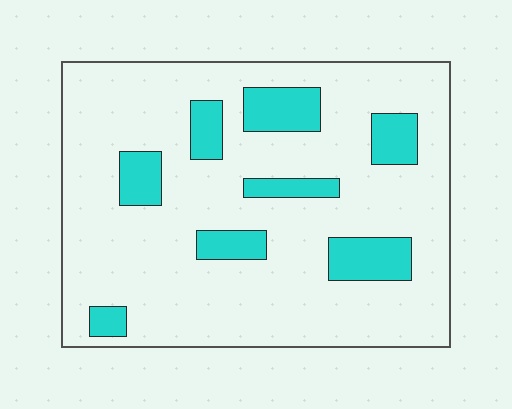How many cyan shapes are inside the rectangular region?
8.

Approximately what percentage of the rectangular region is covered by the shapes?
Approximately 15%.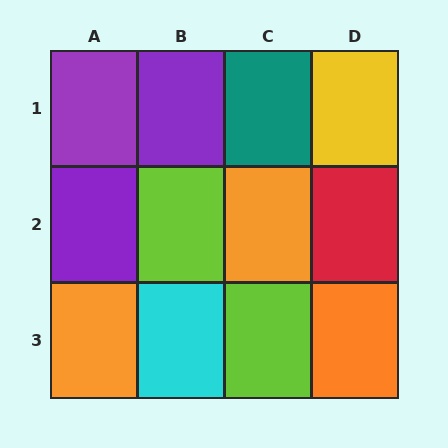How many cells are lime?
2 cells are lime.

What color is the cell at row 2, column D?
Red.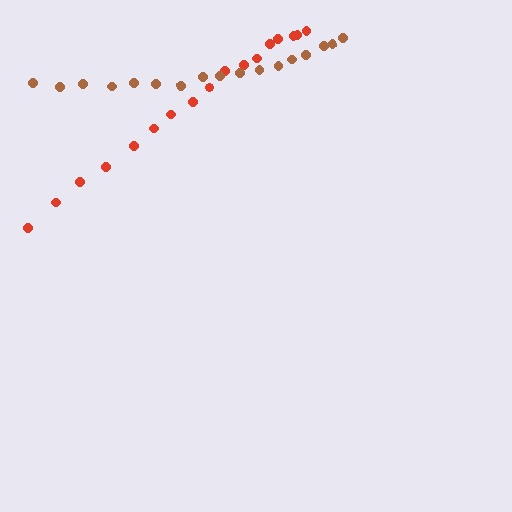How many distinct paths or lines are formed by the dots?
There are 2 distinct paths.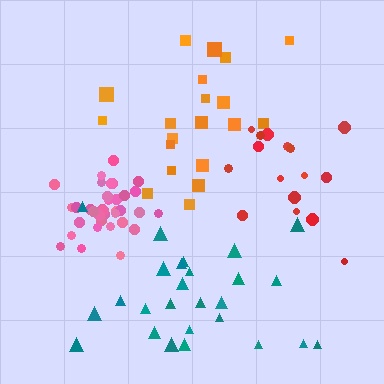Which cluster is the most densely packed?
Pink.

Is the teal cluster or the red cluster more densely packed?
Teal.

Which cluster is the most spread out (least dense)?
Orange.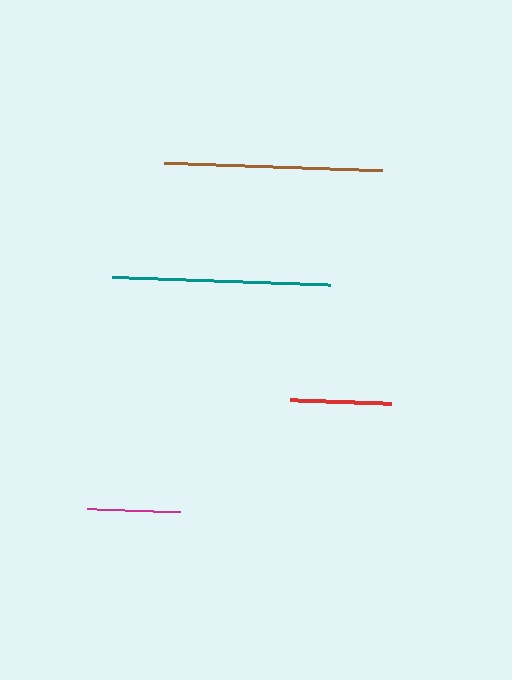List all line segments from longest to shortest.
From longest to shortest: teal, brown, red, magenta.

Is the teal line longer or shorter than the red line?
The teal line is longer than the red line.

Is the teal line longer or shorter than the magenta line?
The teal line is longer than the magenta line.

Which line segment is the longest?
The teal line is the longest at approximately 218 pixels.